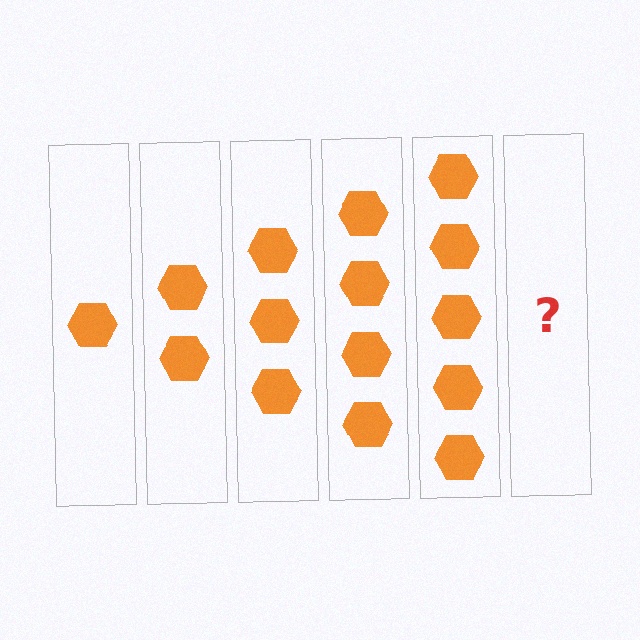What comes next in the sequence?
The next element should be 6 hexagons.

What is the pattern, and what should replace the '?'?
The pattern is that each step adds one more hexagon. The '?' should be 6 hexagons.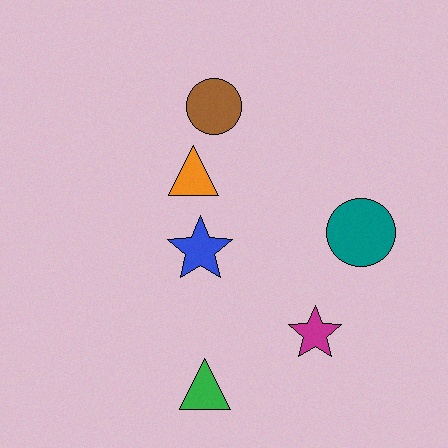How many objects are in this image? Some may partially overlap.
There are 6 objects.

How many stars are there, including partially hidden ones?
There are 2 stars.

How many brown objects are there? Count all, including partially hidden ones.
There is 1 brown object.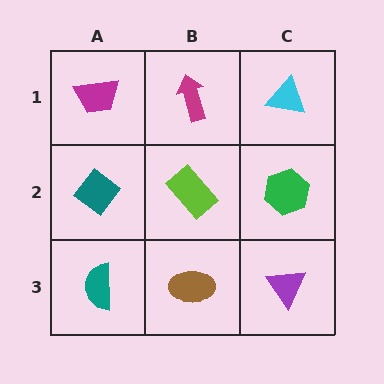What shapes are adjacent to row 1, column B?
A lime rectangle (row 2, column B), a magenta trapezoid (row 1, column A), a cyan triangle (row 1, column C).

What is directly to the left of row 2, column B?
A teal diamond.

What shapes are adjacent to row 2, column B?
A magenta arrow (row 1, column B), a brown ellipse (row 3, column B), a teal diamond (row 2, column A), a green hexagon (row 2, column C).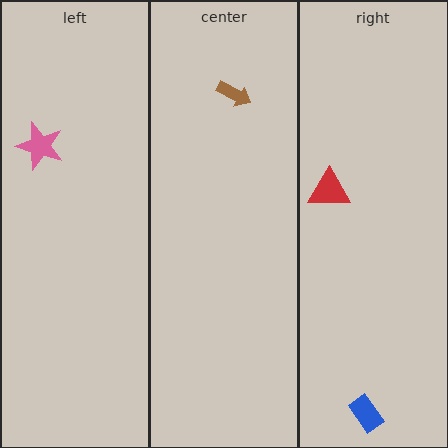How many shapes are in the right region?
2.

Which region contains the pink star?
The left region.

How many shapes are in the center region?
1.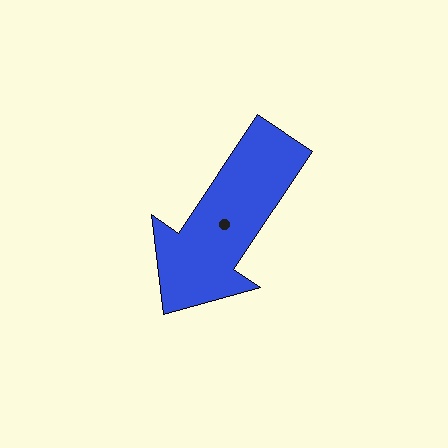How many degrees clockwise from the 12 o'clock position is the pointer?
Approximately 214 degrees.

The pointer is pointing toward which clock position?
Roughly 7 o'clock.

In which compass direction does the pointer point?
Southwest.